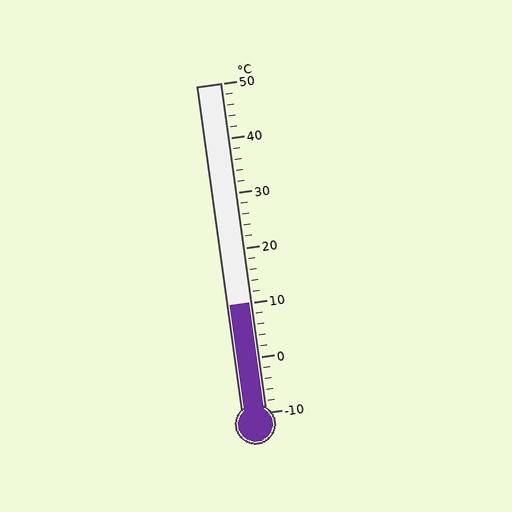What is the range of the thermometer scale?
The thermometer scale ranges from -10°C to 50°C.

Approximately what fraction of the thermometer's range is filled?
The thermometer is filled to approximately 35% of its range.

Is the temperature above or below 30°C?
The temperature is below 30°C.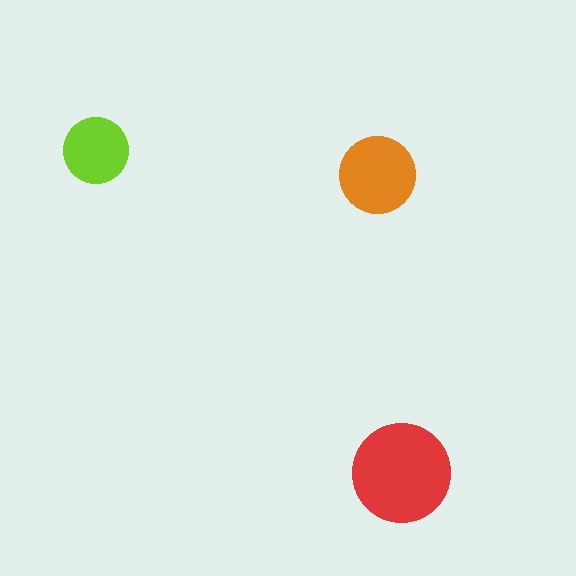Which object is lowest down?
The red circle is bottommost.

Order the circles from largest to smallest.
the red one, the orange one, the lime one.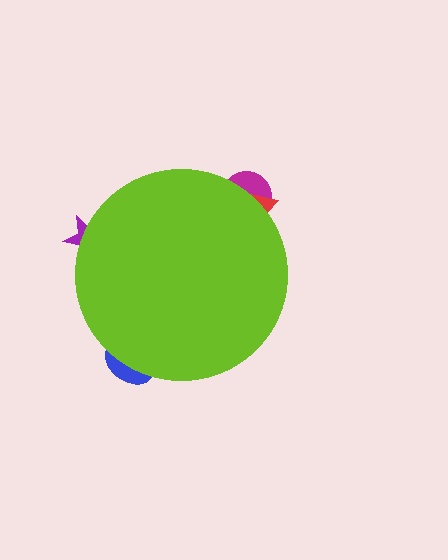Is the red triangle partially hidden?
Yes, the red triangle is partially hidden behind the lime circle.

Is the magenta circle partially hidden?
Yes, the magenta circle is partially hidden behind the lime circle.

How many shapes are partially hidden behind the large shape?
4 shapes are partially hidden.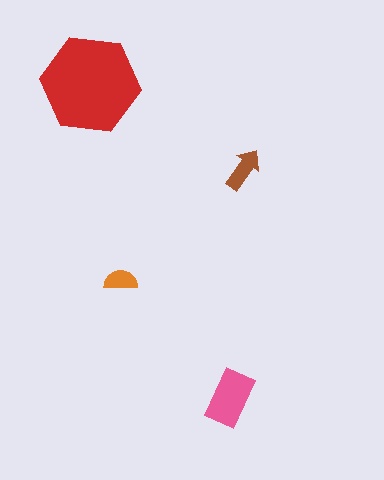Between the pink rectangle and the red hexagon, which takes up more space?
The red hexagon.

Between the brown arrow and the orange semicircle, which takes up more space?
The brown arrow.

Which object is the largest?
The red hexagon.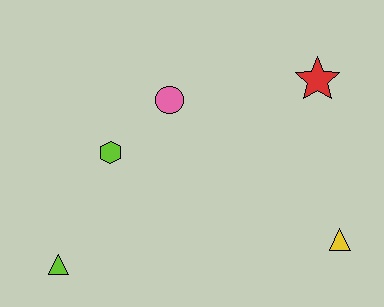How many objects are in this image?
There are 5 objects.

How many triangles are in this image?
There are 2 triangles.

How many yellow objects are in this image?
There is 1 yellow object.